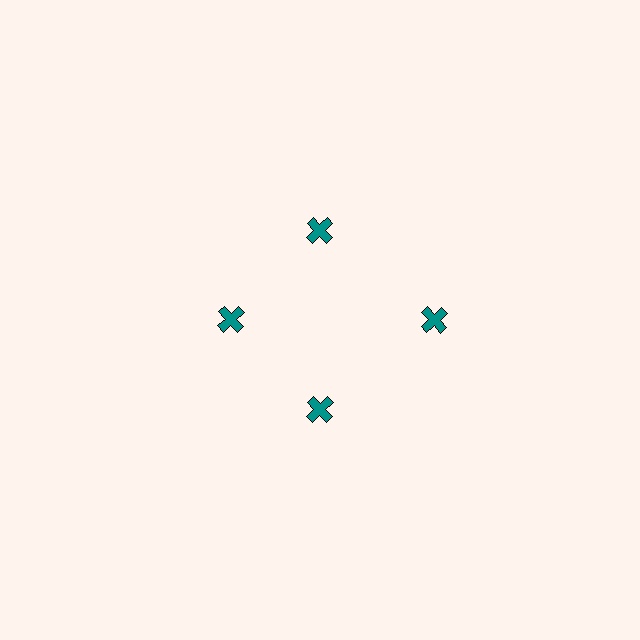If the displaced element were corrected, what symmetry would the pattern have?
It would have 4-fold rotational symmetry — the pattern would map onto itself every 90 degrees.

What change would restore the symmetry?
The symmetry would be restored by moving it inward, back onto the ring so that all 4 crosses sit at equal angles and equal distance from the center.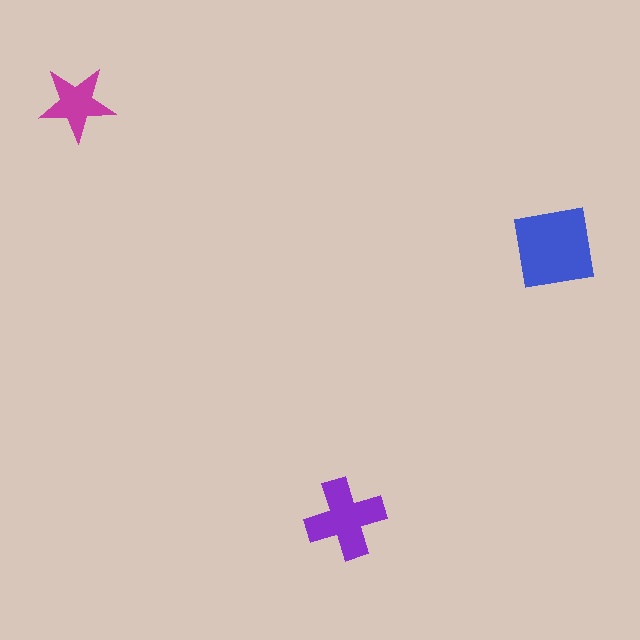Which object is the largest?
The blue square.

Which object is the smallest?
The magenta star.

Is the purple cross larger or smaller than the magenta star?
Larger.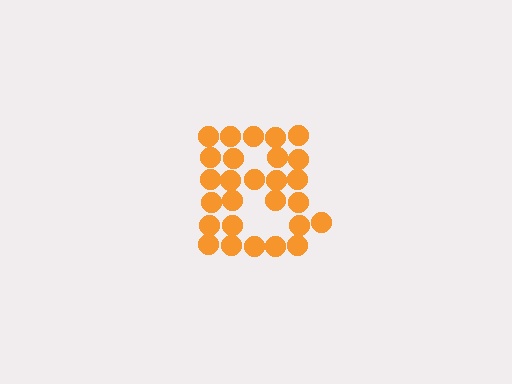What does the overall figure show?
The overall figure shows the letter B.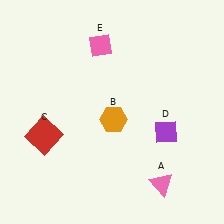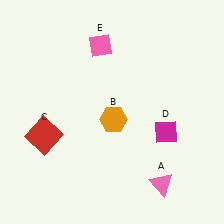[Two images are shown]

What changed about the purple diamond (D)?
In Image 1, D is purple. In Image 2, it changed to magenta.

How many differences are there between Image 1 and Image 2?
There is 1 difference between the two images.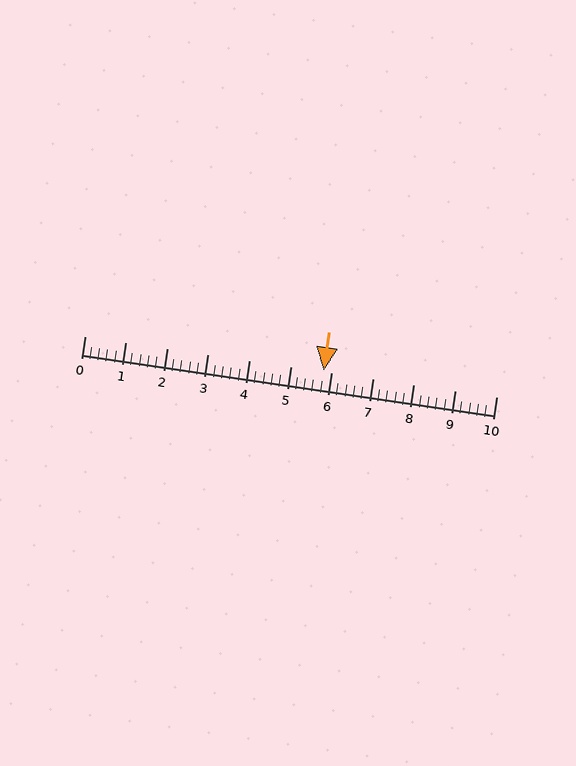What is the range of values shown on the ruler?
The ruler shows values from 0 to 10.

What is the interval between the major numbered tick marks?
The major tick marks are spaced 1 units apart.